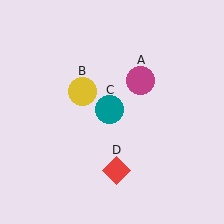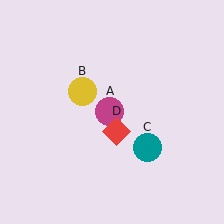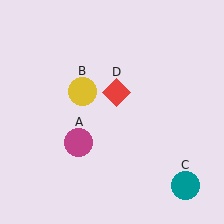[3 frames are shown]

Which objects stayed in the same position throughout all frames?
Yellow circle (object B) remained stationary.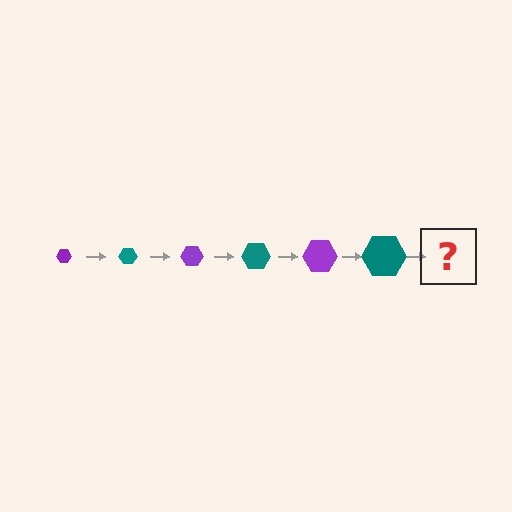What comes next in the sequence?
The next element should be a purple hexagon, larger than the previous one.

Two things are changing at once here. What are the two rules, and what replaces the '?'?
The two rules are that the hexagon grows larger each step and the color cycles through purple and teal. The '?' should be a purple hexagon, larger than the previous one.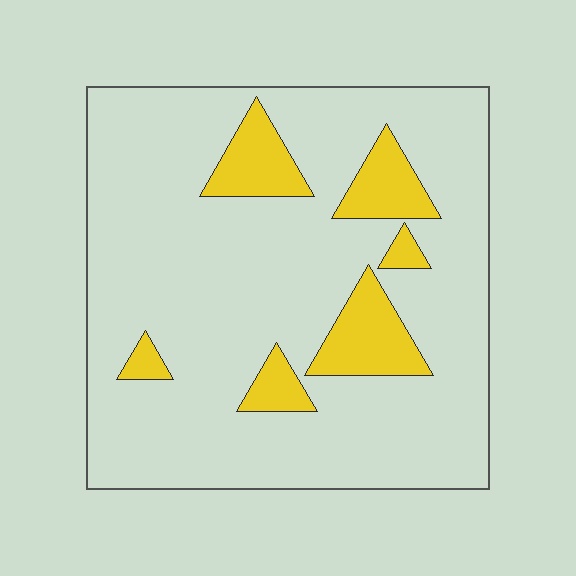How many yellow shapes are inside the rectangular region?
6.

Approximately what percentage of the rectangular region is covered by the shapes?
Approximately 15%.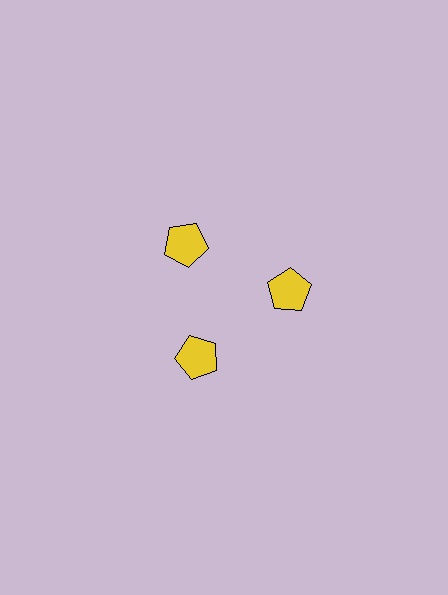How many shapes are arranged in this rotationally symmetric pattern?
There are 3 shapes, arranged in 3 groups of 1.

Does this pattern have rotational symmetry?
Yes, this pattern has 3-fold rotational symmetry. It looks the same after rotating 120 degrees around the center.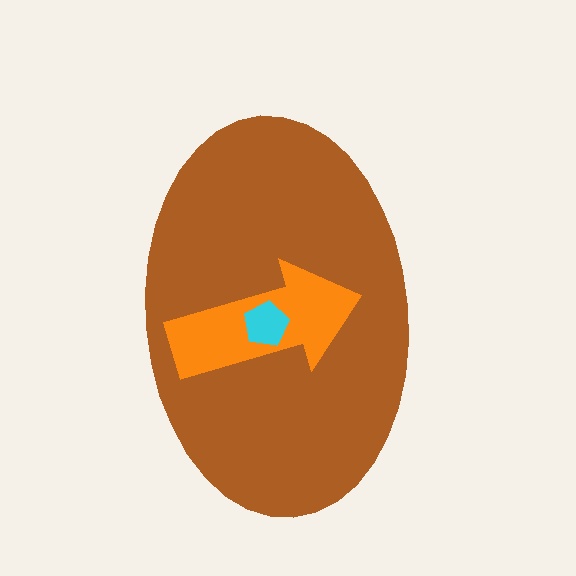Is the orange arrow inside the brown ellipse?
Yes.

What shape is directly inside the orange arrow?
The cyan pentagon.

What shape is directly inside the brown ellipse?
The orange arrow.